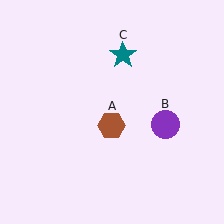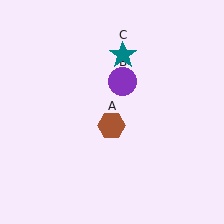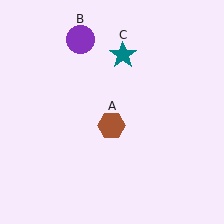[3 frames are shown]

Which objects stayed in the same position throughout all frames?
Brown hexagon (object A) and teal star (object C) remained stationary.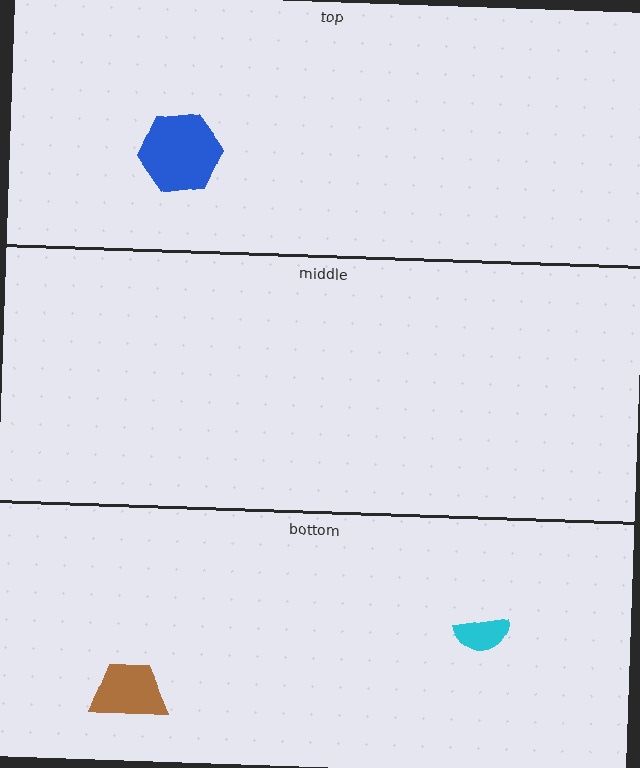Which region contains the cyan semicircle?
The bottom region.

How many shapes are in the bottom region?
2.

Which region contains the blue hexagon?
The top region.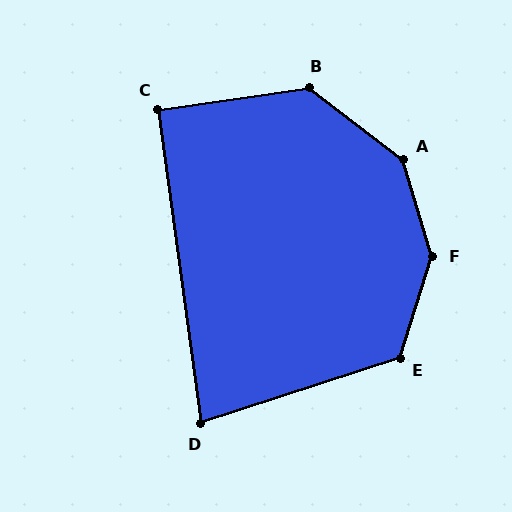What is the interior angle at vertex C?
Approximately 90 degrees (approximately right).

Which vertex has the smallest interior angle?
D, at approximately 80 degrees.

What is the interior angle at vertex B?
Approximately 135 degrees (obtuse).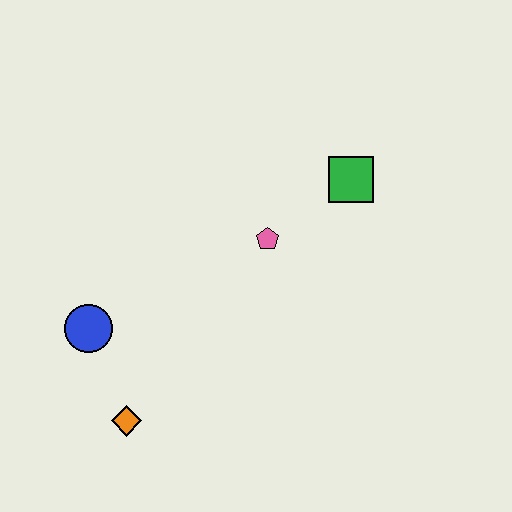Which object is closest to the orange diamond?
The blue circle is closest to the orange diamond.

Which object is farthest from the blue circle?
The green square is farthest from the blue circle.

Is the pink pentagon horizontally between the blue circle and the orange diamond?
No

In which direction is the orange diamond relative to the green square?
The orange diamond is below the green square.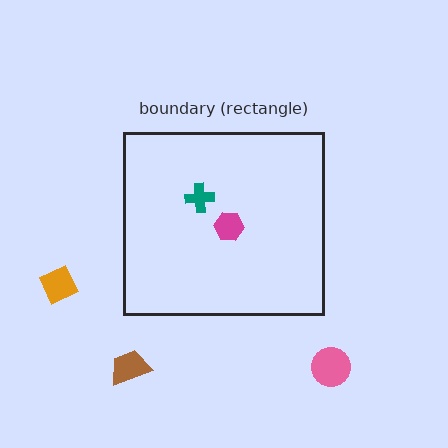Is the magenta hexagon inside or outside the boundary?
Inside.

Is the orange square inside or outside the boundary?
Outside.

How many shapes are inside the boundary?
2 inside, 3 outside.